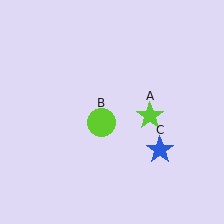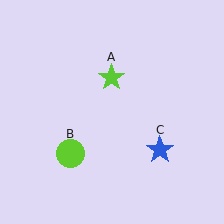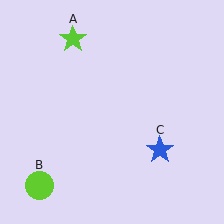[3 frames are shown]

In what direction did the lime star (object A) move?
The lime star (object A) moved up and to the left.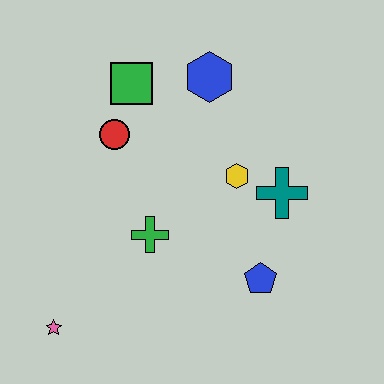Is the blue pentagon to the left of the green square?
No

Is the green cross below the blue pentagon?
No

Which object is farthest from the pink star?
The blue hexagon is farthest from the pink star.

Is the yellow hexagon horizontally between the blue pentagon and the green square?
Yes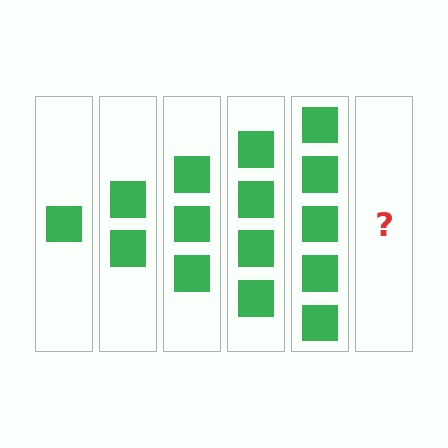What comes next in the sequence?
The next element should be 6 squares.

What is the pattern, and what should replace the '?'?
The pattern is that each step adds one more square. The '?' should be 6 squares.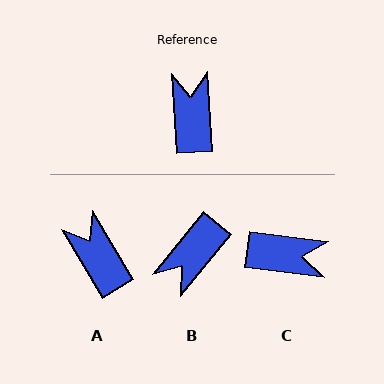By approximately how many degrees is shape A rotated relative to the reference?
Approximately 27 degrees counter-clockwise.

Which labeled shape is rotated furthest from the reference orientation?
B, about 137 degrees away.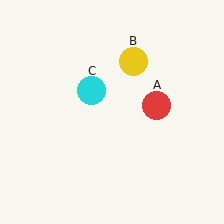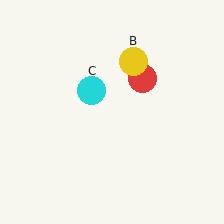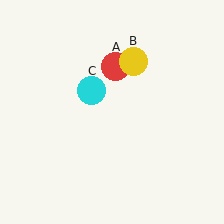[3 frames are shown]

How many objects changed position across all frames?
1 object changed position: red circle (object A).